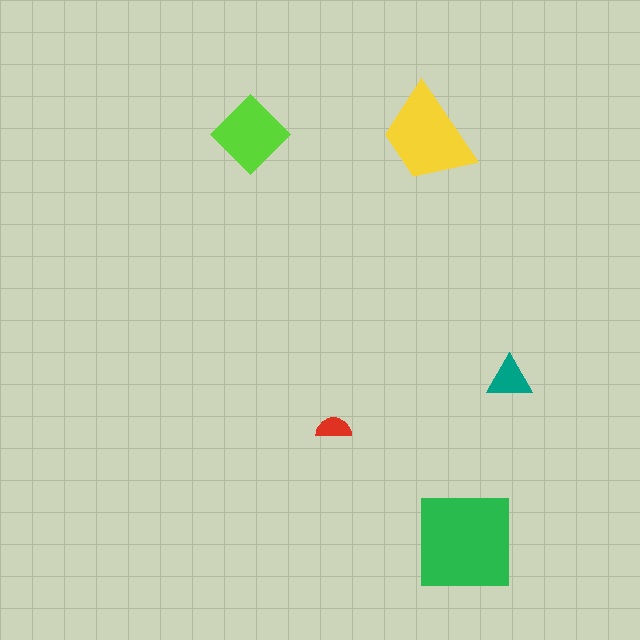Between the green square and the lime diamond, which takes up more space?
The green square.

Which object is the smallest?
The red semicircle.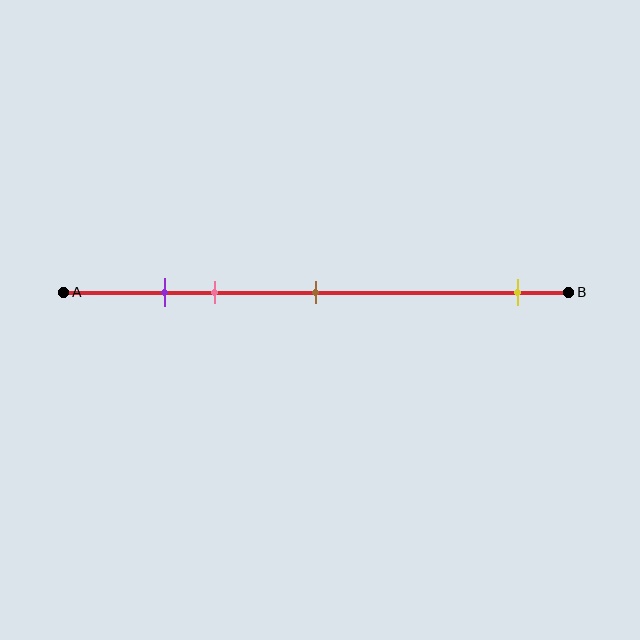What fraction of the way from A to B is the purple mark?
The purple mark is approximately 20% (0.2) of the way from A to B.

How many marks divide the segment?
There are 4 marks dividing the segment.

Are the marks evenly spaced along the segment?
No, the marks are not evenly spaced.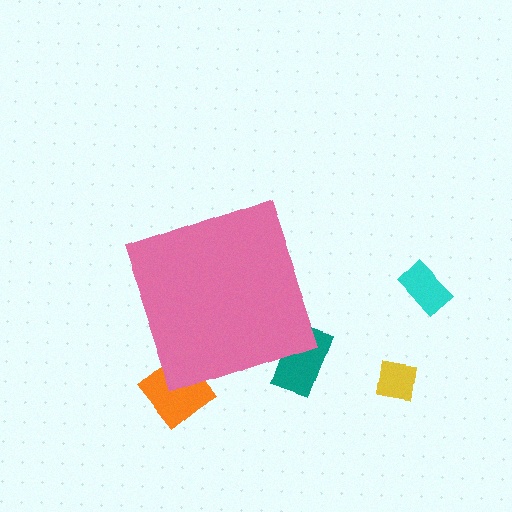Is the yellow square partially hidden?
No, the yellow square is fully visible.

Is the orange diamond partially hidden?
Yes, the orange diamond is partially hidden behind the pink diamond.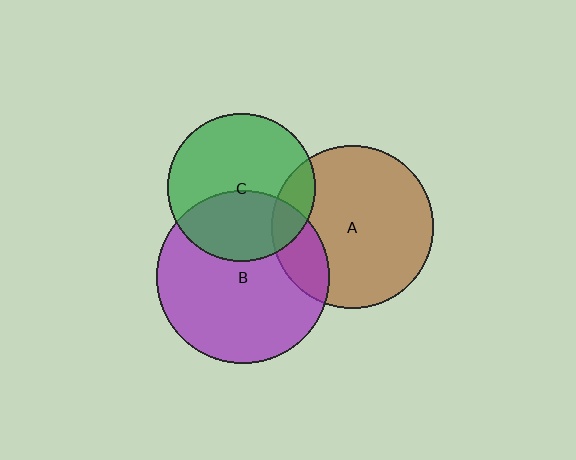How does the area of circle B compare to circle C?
Approximately 1.4 times.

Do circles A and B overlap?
Yes.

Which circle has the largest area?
Circle B (purple).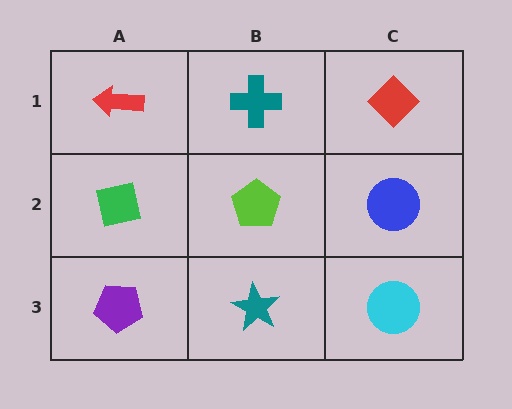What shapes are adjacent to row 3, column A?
A green square (row 2, column A), a teal star (row 3, column B).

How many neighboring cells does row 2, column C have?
3.